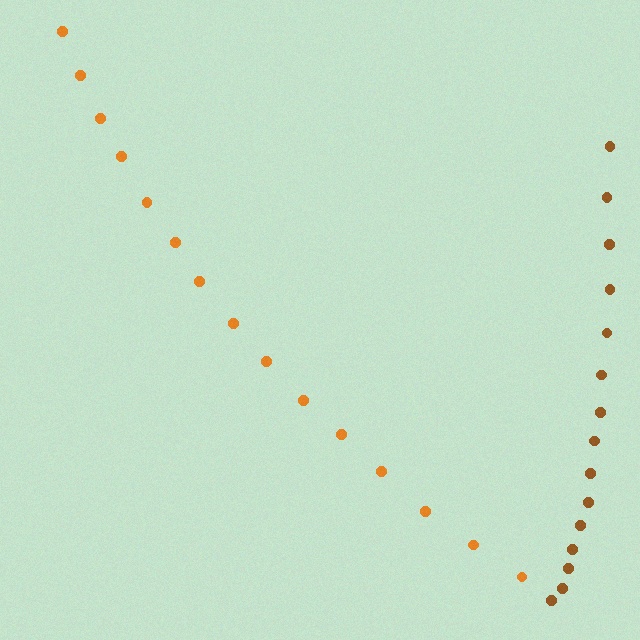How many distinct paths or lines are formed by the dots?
There are 2 distinct paths.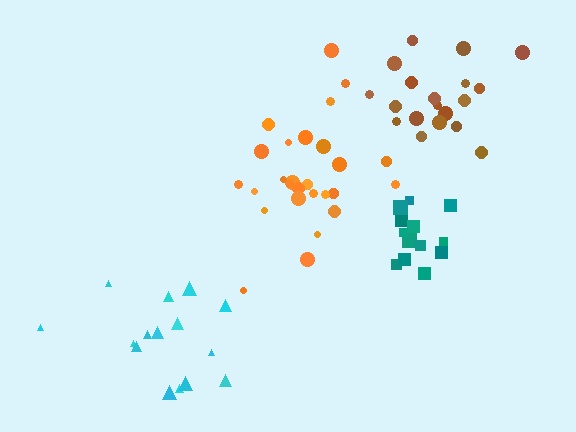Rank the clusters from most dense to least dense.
teal, brown, orange, cyan.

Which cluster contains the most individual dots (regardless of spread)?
Orange (27).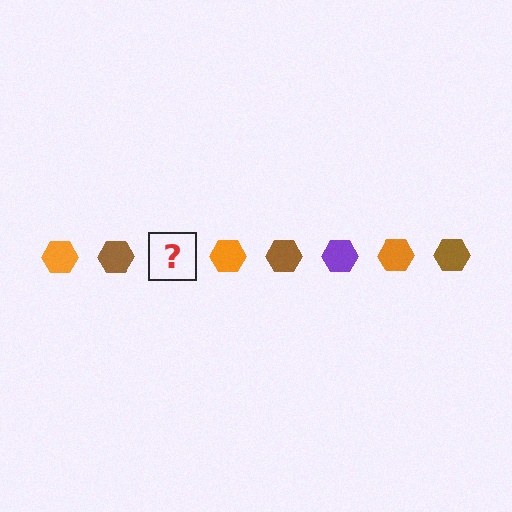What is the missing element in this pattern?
The missing element is a purple hexagon.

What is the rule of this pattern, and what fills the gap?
The rule is that the pattern cycles through orange, brown, purple hexagons. The gap should be filled with a purple hexagon.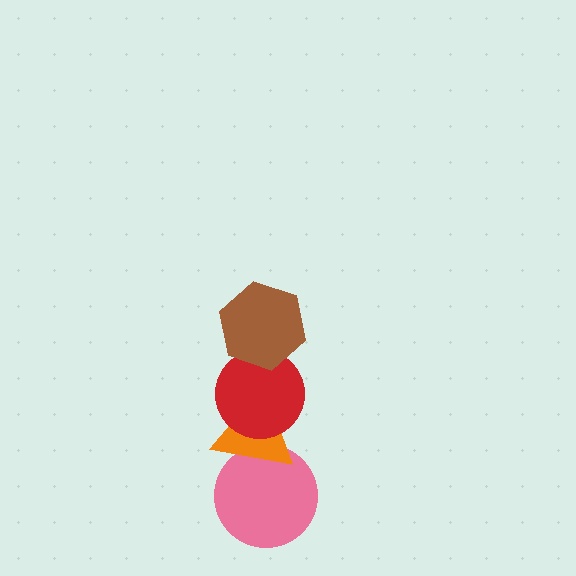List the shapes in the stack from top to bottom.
From top to bottom: the brown hexagon, the red circle, the orange triangle, the pink circle.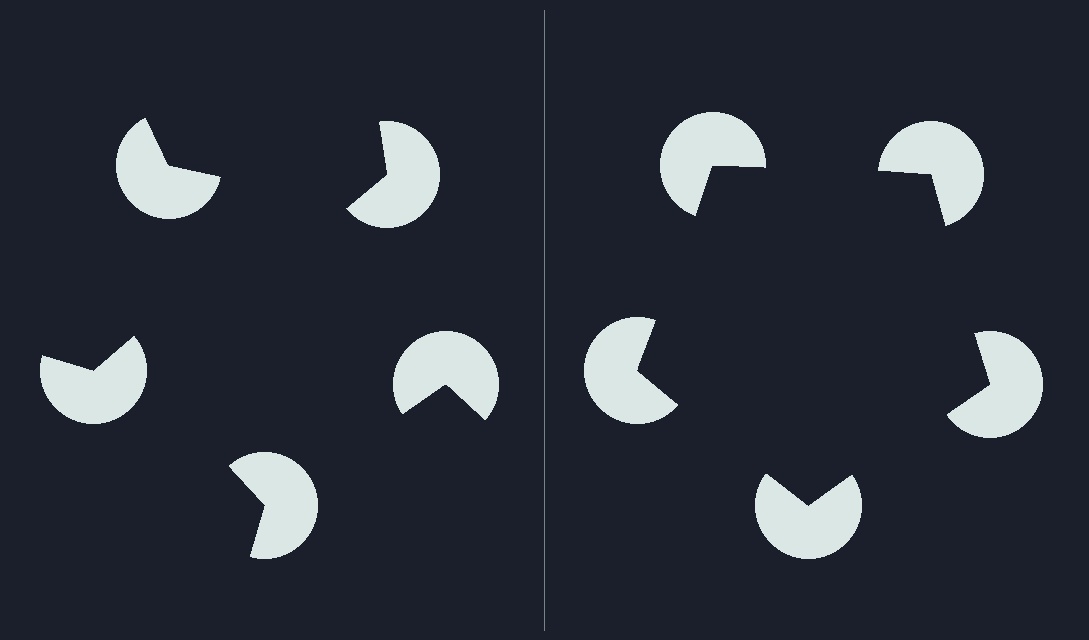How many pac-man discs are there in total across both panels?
10 — 5 on each side.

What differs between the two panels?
The pac-man discs are positioned identically on both sides; only the wedge orientations differ. On the right they align to a pentagon; on the left they are misaligned.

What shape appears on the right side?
An illusory pentagon.